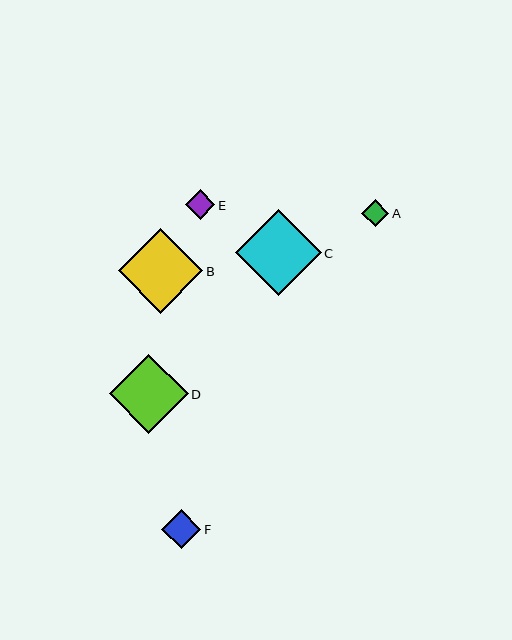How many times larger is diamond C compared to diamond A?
Diamond C is approximately 3.2 times the size of diamond A.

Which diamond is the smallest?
Diamond A is the smallest with a size of approximately 27 pixels.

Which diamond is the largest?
Diamond C is the largest with a size of approximately 86 pixels.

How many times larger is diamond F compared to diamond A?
Diamond F is approximately 1.5 times the size of diamond A.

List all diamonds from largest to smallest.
From largest to smallest: C, B, D, F, E, A.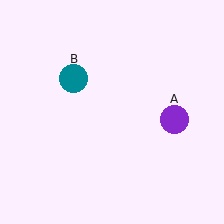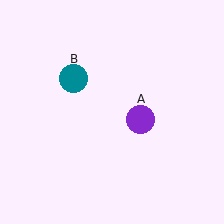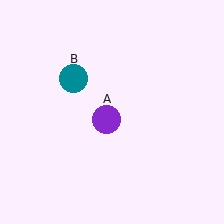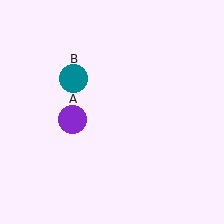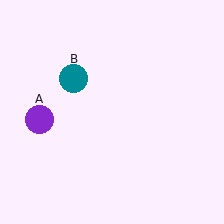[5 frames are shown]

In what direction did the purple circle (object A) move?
The purple circle (object A) moved left.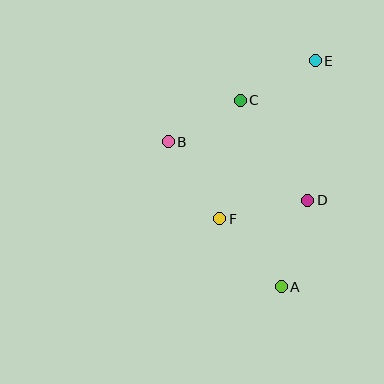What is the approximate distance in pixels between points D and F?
The distance between D and F is approximately 90 pixels.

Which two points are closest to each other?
Points B and C are closest to each other.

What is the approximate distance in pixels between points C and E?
The distance between C and E is approximately 85 pixels.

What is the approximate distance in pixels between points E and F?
The distance between E and F is approximately 184 pixels.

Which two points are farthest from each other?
Points A and E are farthest from each other.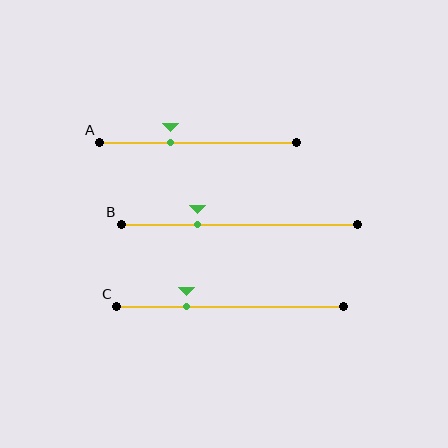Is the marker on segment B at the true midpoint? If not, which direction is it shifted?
No, the marker on segment B is shifted to the left by about 18% of the segment length.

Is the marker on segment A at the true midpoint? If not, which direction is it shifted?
No, the marker on segment A is shifted to the left by about 14% of the segment length.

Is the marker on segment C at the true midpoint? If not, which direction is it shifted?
No, the marker on segment C is shifted to the left by about 19% of the segment length.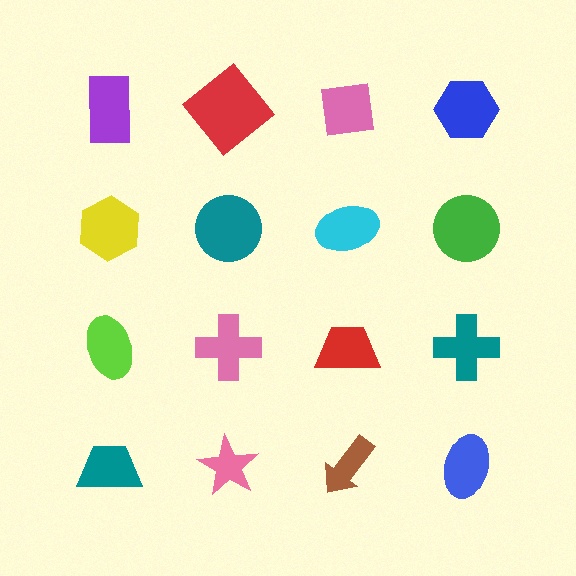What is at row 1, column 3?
A pink square.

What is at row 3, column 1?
A lime ellipse.